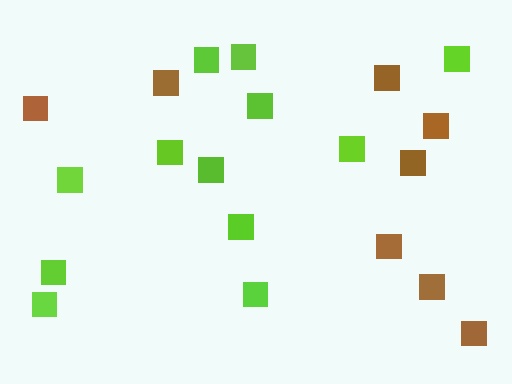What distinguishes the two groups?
There are 2 groups: one group of lime squares (12) and one group of brown squares (8).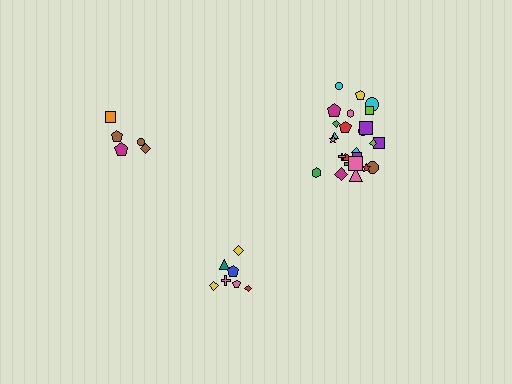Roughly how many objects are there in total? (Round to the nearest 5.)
Roughly 40 objects in total.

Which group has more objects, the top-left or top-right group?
The top-right group.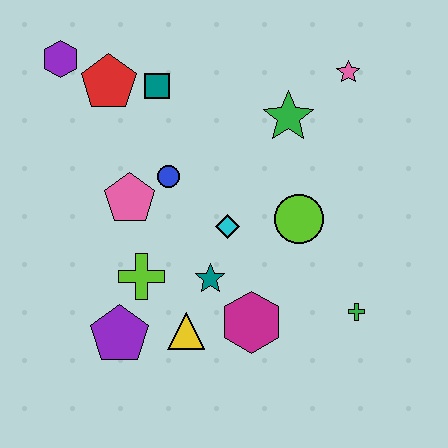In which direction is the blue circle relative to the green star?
The blue circle is to the left of the green star.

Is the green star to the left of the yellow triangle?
No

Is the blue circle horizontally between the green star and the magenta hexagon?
No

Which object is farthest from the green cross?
The purple hexagon is farthest from the green cross.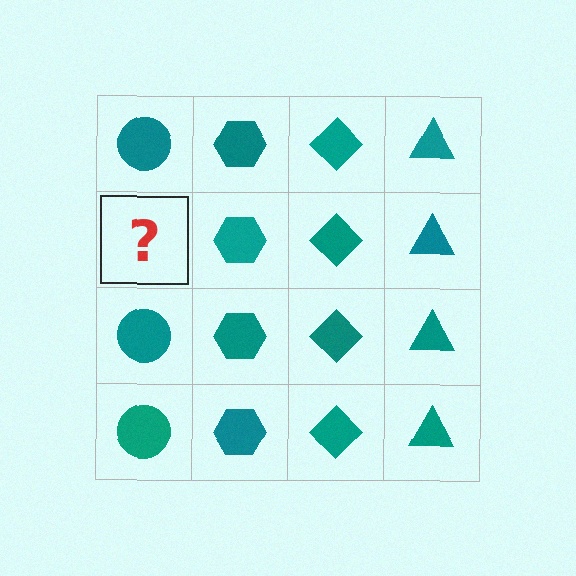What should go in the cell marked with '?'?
The missing cell should contain a teal circle.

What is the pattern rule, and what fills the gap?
The rule is that each column has a consistent shape. The gap should be filled with a teal circle.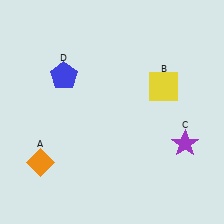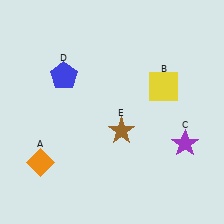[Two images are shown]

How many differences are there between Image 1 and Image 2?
There is 1 difference between the two images.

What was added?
A brown star (E) was added in Image 2.